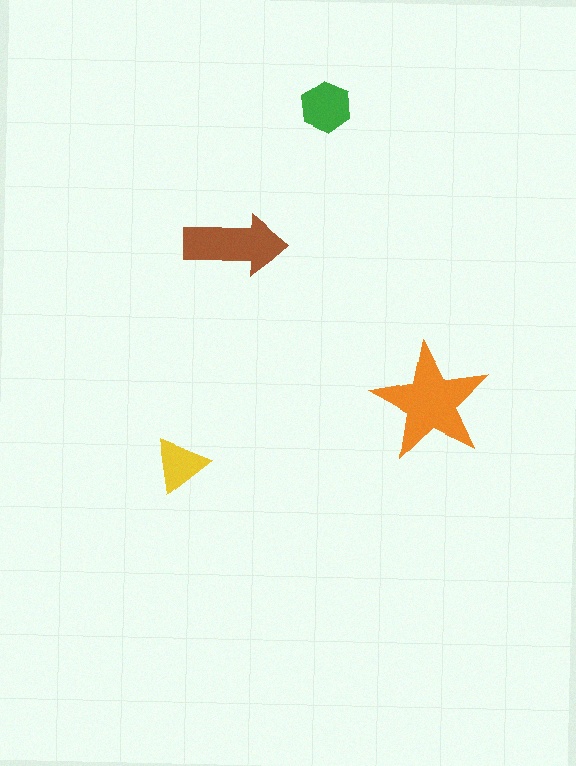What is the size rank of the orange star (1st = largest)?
1st.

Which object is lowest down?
The yellow triangle is bottommost.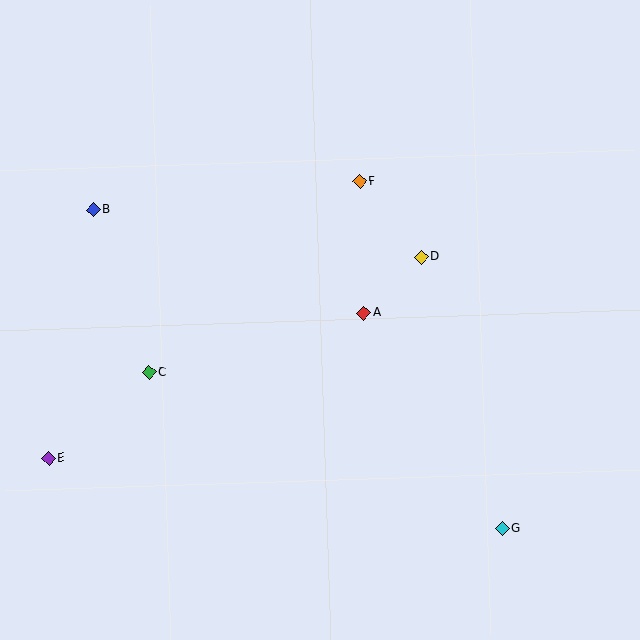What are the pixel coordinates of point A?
Point A is at (363, 313).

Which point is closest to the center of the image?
Point A at (363, 313) is closest to the center.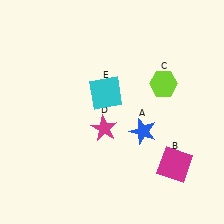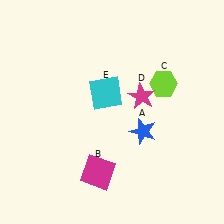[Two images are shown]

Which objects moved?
The objects that moved are: the magenta square (B), the magenta star (D).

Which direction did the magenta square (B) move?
The magenta square (B) moved left.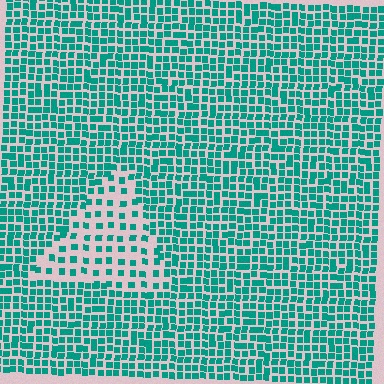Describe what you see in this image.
The image contains small teal elements arranged at two different densities. A triangle-shaped region is visible where the elements are less densely packed than the surrounding area.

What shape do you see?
I see a triangle.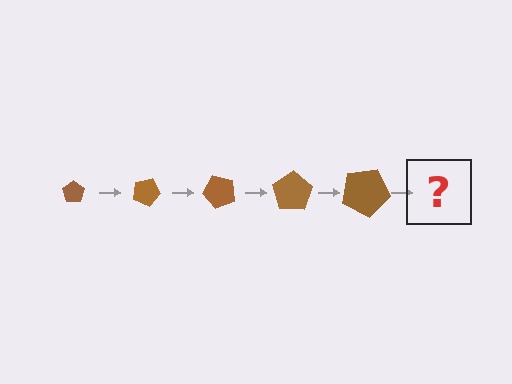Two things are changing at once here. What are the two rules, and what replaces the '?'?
The two rules are that the pentagon grows larger each step and it rotates 25 degrees each step. The '?' should be a pentagon, larger than the previous one and rotated 125 degrees from the start.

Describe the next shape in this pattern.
It should be a pentagon, larger than the previous one and rotated 125 degrees from the start.